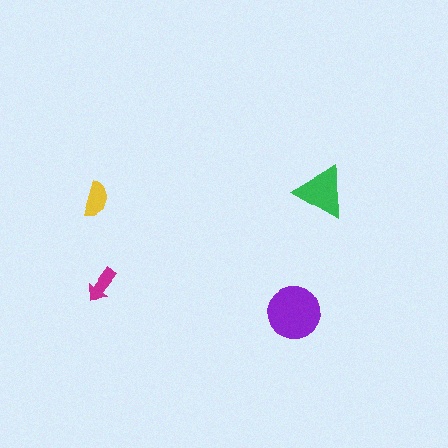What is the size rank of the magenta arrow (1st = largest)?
4th.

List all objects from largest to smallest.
The purple circle, the green triangle, the yellow semicircle, the magenta arrow.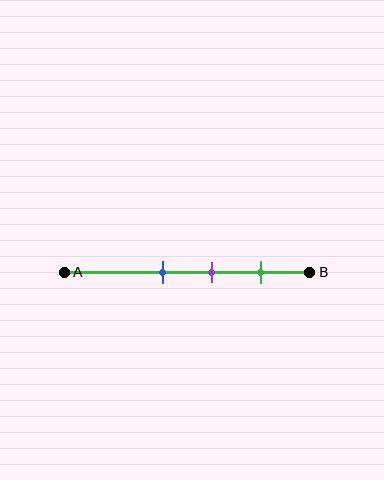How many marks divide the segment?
There are 3 marks dividing the segment.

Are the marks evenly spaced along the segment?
Yes, the marks are approximately evenly spaced.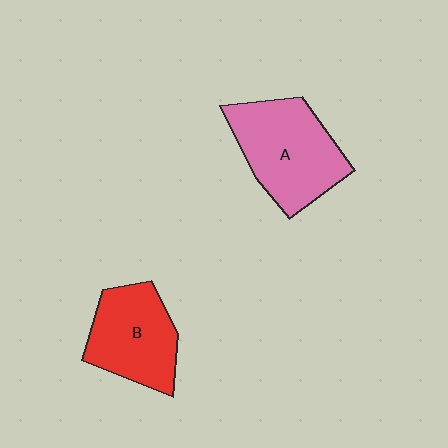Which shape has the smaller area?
Shape B (red).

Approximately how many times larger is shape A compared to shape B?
Approximately 1.2 times.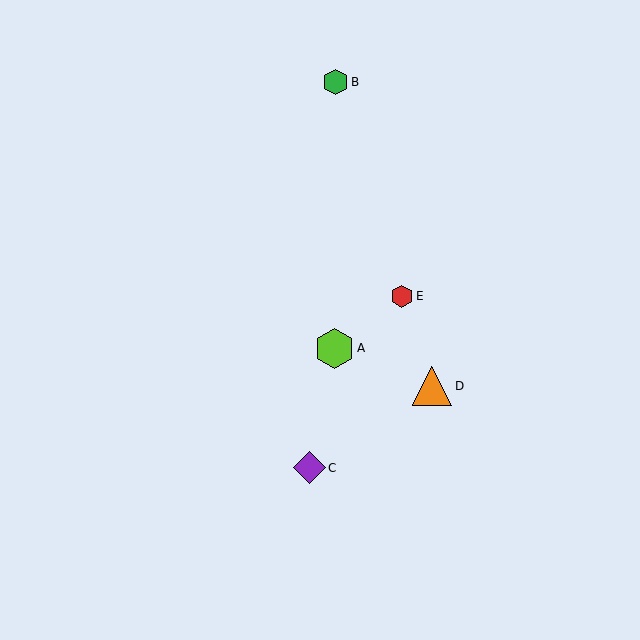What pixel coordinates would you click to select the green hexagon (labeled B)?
Click at (335, 82) to select the green hexagon B.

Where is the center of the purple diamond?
The center of the purple diamond is at (309, 468).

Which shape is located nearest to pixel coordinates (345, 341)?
The lime hexagon (labeled A) at (334, 348) is nearest to that location.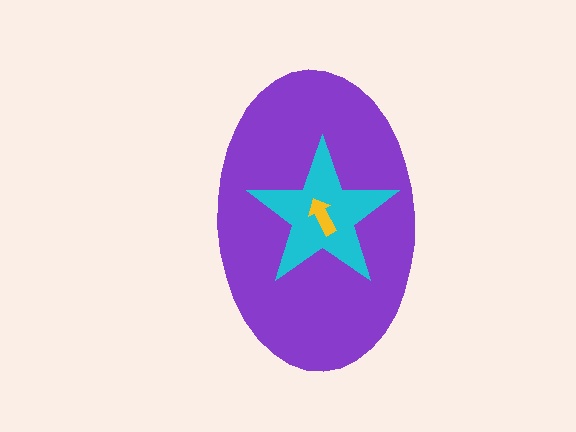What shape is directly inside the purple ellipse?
The cyan star.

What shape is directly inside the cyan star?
The yellow arrow.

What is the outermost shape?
The purple ellipse.